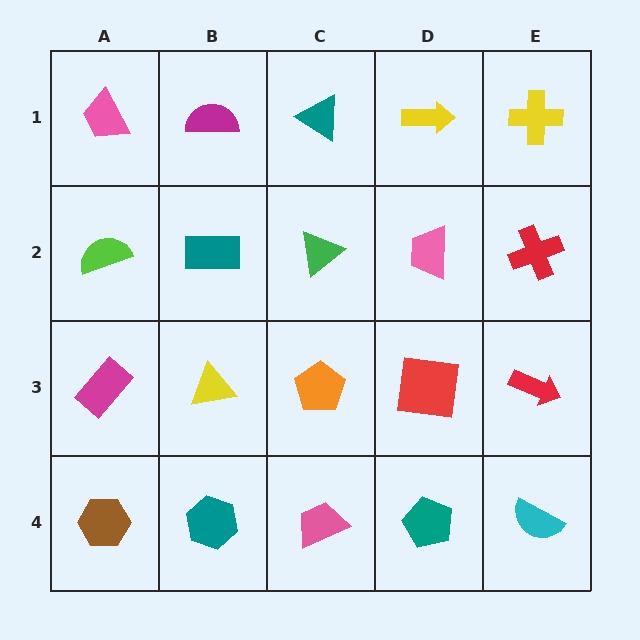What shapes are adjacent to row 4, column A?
A magenta rectangle (row 3, column A), a teal hexagon (row 4, column B).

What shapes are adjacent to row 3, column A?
A lime semicircle (row 2, column A), a brown hexagon (row 4, column A), a yellow triangle (row 3, column B).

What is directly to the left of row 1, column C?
A magenta semicircle.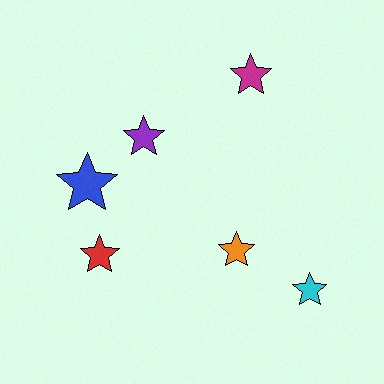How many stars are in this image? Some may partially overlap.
There are 6 stars.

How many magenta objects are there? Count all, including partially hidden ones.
There is 1 magenta object.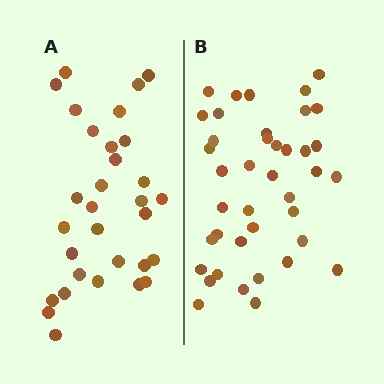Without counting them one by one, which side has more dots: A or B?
Region B (the right region) has more dots.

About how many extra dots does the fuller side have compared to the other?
Region B has roughly 8 or so more dots than region A.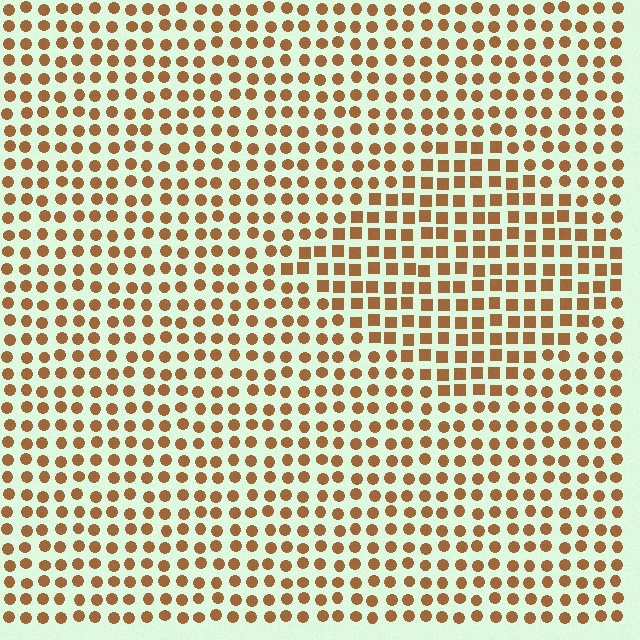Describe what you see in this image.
The image is filled with small brown elements arranged in a uniform grid. A diamond-shaped region contains squares, while the surrounding area contains circles. The boundary is defined purely by the change in element shape.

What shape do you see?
I see a diamond.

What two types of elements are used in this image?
The image uses squares inside the diamond region and circles outside it.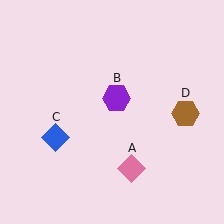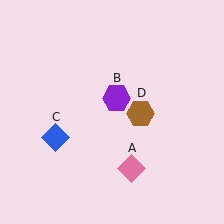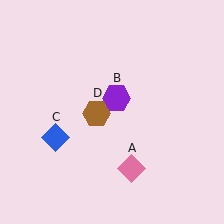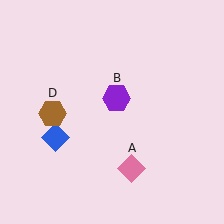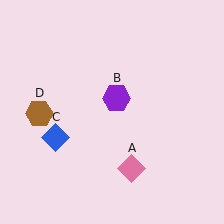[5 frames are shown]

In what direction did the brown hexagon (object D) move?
The brown hexagon (object D) moved left.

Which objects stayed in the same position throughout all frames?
Pink diamond (object A) and purple hexagon (object B) and blue diamond (object C) remained stationary.